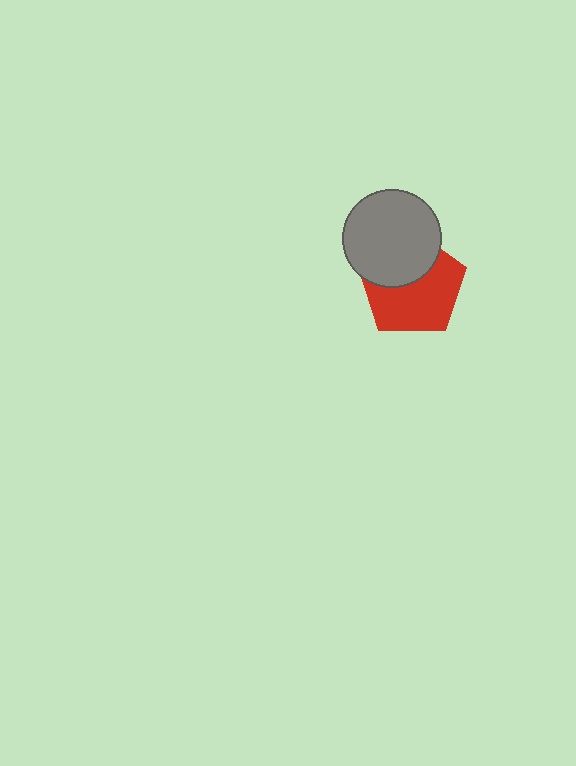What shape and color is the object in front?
The object in front is a gray circle.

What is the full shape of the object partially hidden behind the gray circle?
The partially hidden object is a red pentagon.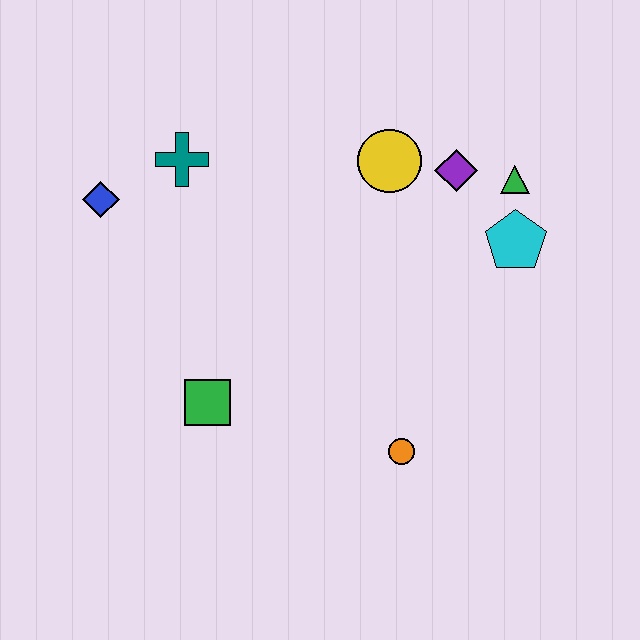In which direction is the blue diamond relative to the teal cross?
The blue diamond is to the left of the teal cross.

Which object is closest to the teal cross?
The blue diamond is closest to the teal cross.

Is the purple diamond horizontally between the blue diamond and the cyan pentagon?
Yes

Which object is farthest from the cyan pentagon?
The blue diamond is farthest from the cyan pentagon.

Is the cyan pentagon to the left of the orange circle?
No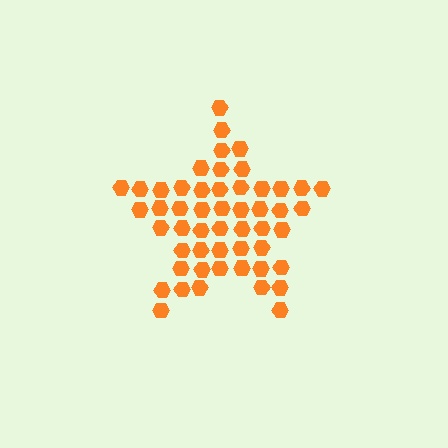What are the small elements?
The small elements are hexagons.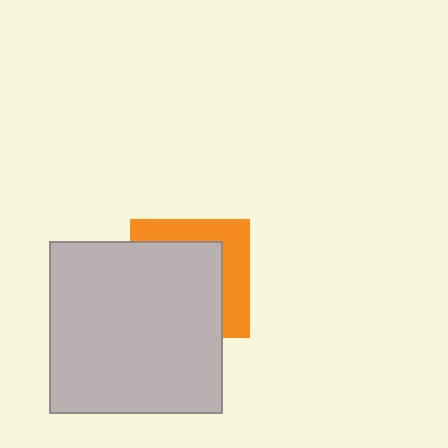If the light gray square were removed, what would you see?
You would see the complete orange square.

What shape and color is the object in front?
The object in front is a light gray square.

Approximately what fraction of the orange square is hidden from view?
Roughly 64% of the orange square is hidden behind the light gray square.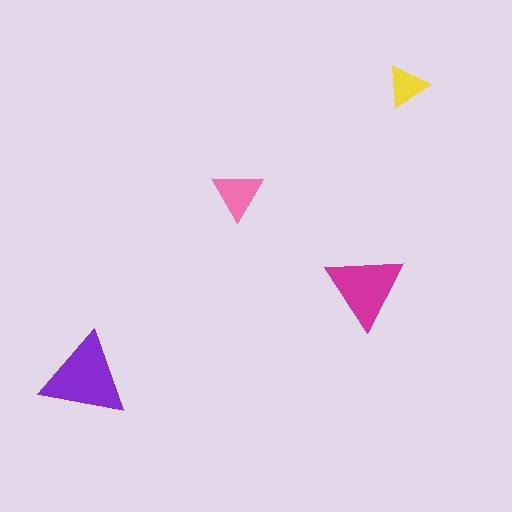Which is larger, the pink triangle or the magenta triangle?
The magenta one.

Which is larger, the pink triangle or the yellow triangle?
The pink one.